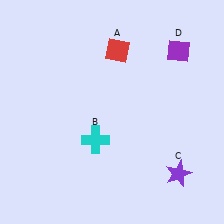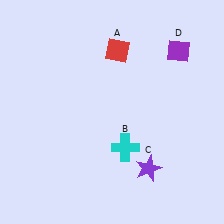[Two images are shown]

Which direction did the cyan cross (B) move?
The cyan cross (B) moved right.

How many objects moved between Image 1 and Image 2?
2 objects moved between the two images.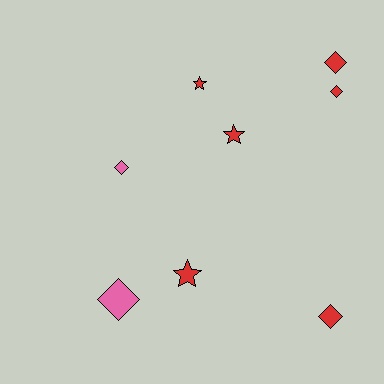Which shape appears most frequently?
Diamond, with 5 objects.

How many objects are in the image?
There are 8 objects.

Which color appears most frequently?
Red, with 6 objects.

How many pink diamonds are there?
There are 2 pink diamonds.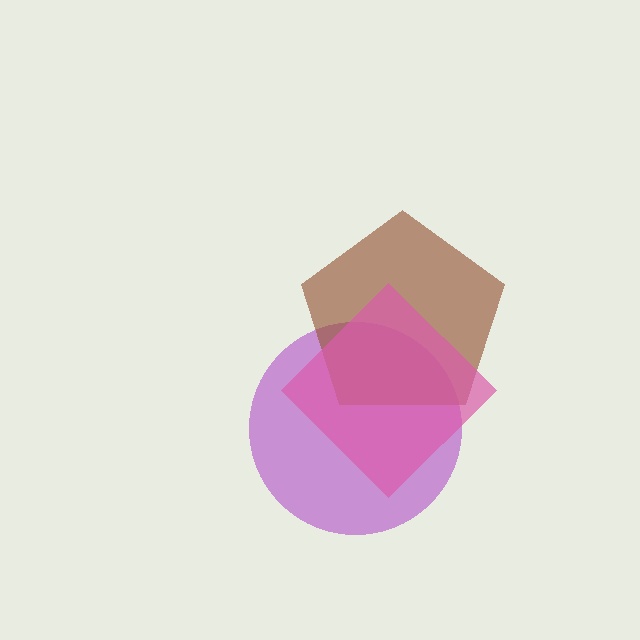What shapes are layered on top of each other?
The layered shapes are: a purple circle, a brown pentagon, a pink diamond.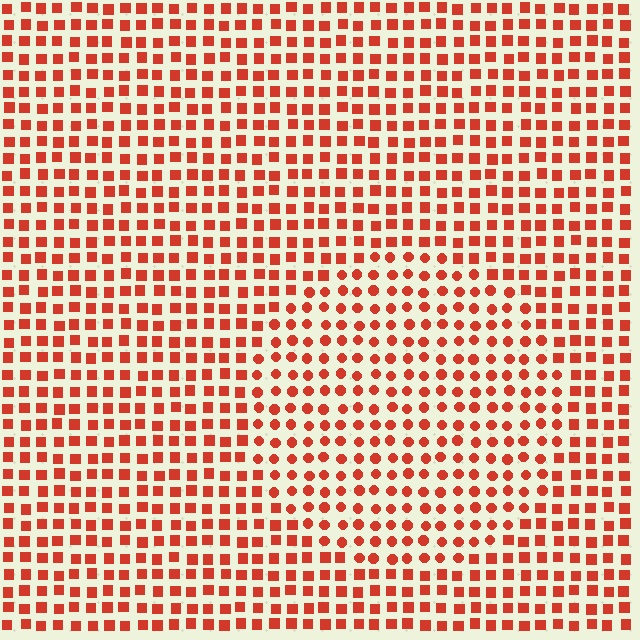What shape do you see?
I see a circle.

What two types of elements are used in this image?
The image uses circles inside the circle region and squares outside it.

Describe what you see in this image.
The image is filled with small red elements arranged in a uniform grid. A circle-shaped region contains circles, while the surrounding area contains squares. The boundary is defined purely by the change in element shape.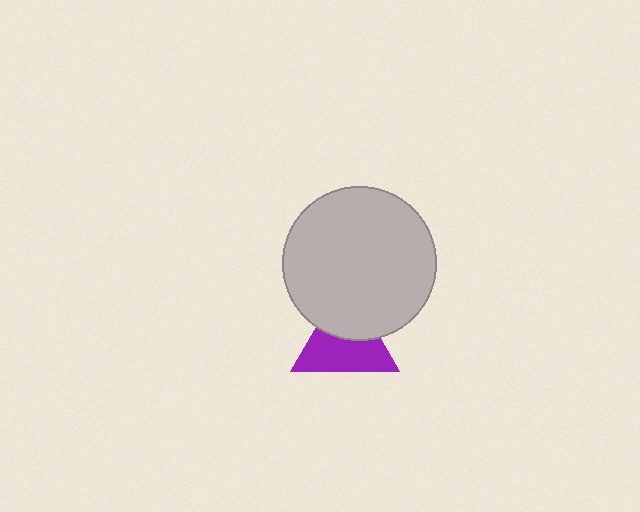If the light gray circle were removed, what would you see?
You would see the complete purple triangle.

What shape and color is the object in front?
The object in front is a light gray circle.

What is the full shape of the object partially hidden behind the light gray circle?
The partially hidden object is a purple triangle.